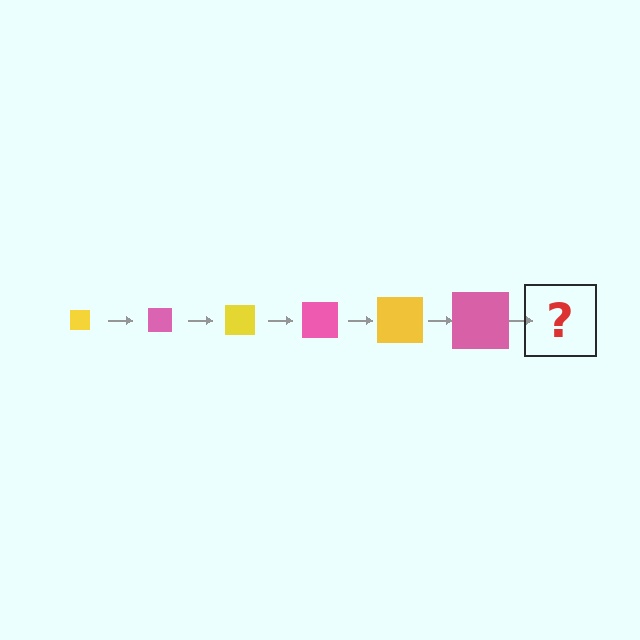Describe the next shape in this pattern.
It should be a yellow square, larger than the previous one.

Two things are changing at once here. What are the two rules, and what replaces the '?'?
The two rules are that the square grows larger each step and the color cycles through yellow and pink. The '?' should be a yellow square, larger than the previous one.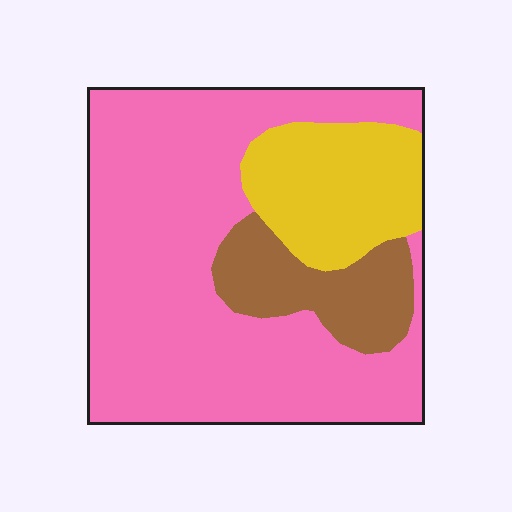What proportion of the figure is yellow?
Yellow covers 19% of the figure.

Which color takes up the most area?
Pink, at roughly 65%.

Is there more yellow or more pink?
Pink.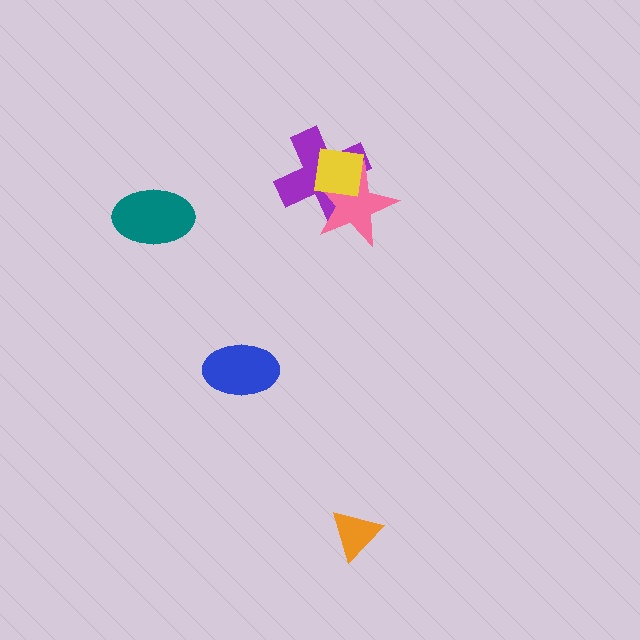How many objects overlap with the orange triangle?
0 objects overlap with the orange triangle.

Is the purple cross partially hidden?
Yes, it is partially covered by another shape.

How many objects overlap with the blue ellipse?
0 objects overlap with the blue ellipse.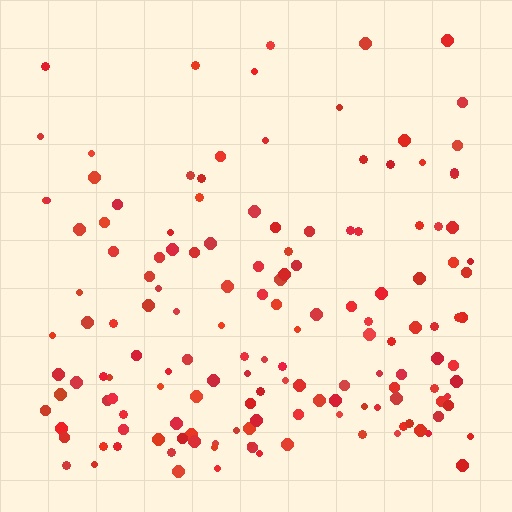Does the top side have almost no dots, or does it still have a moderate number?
Still a moderate number, just noticeably fewer than the bottom.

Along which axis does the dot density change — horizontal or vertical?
Vertical.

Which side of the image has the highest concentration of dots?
The bottom.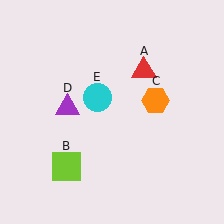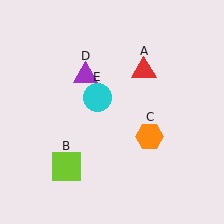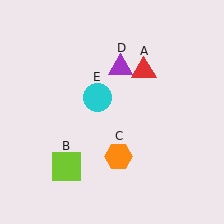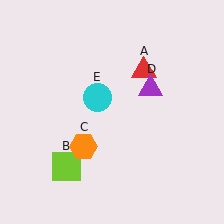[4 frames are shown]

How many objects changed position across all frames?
2 objects changed position: orange hexagon (object C), purple triangle (object D).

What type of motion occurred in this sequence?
The orange hexagon (object C), purple triangle (object D) rotated clockwise around the center of the scene.